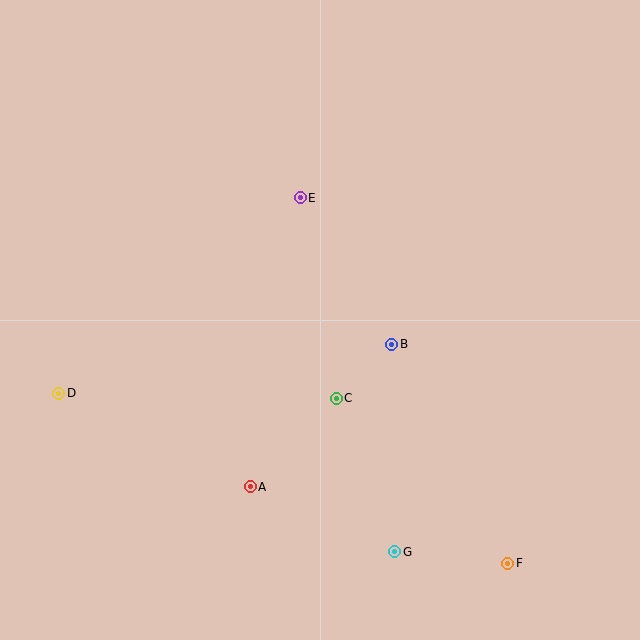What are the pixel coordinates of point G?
Point G is at (395, 552).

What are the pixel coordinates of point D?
Point D is at (59, 393).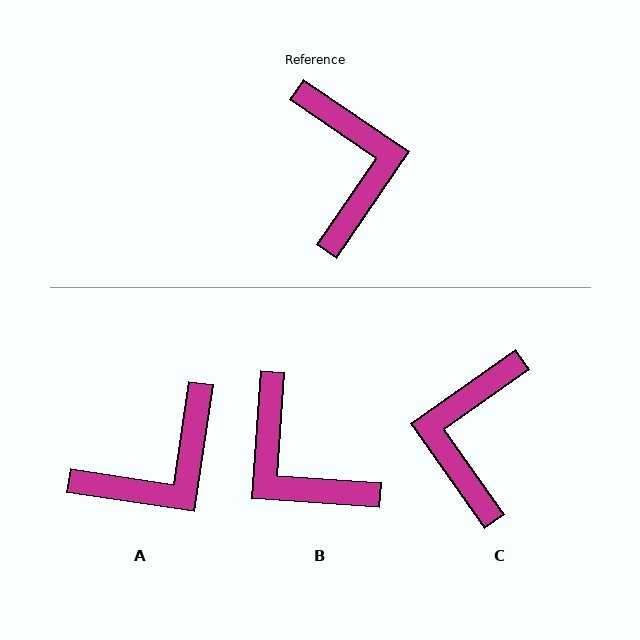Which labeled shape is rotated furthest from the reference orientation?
C, about 160 degrees away.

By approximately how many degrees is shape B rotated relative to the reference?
Approximately 150 degrees clockwise.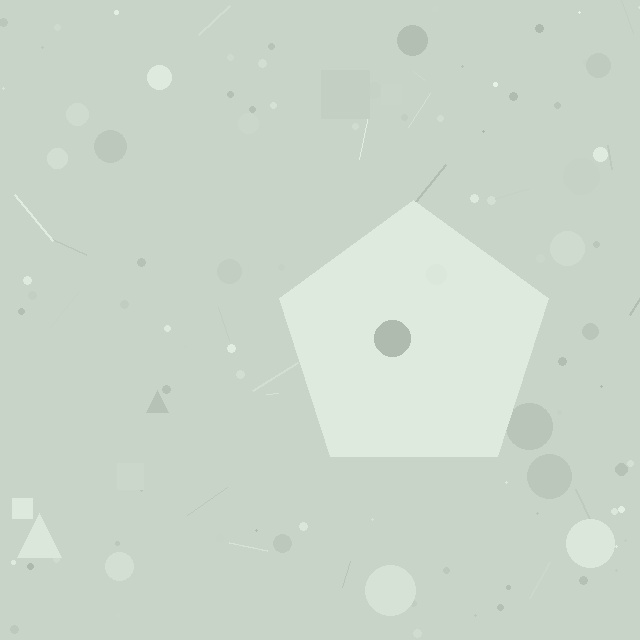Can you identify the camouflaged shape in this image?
The camouflaged shape is a pentagon.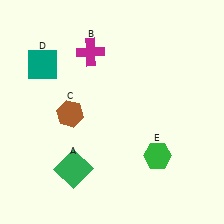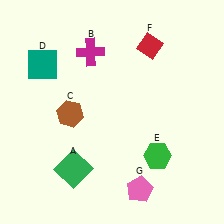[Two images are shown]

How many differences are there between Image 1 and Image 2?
There are 2 differences between the two images.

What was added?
A red diamond (F), a pink pentagon (G) were added in Image 2.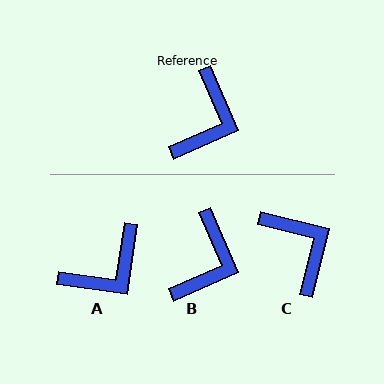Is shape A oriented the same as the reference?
No, it is off by about 32 degrees.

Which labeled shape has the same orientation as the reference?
B.